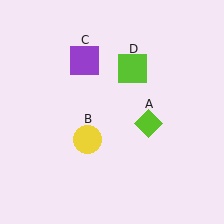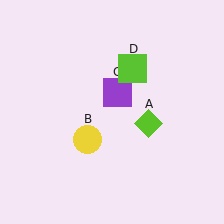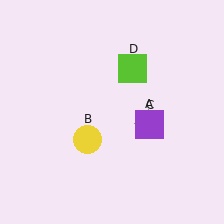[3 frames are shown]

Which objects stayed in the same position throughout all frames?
Lime diamond (object A) and yellow circle (object B) and lime square (object D) remained stationary.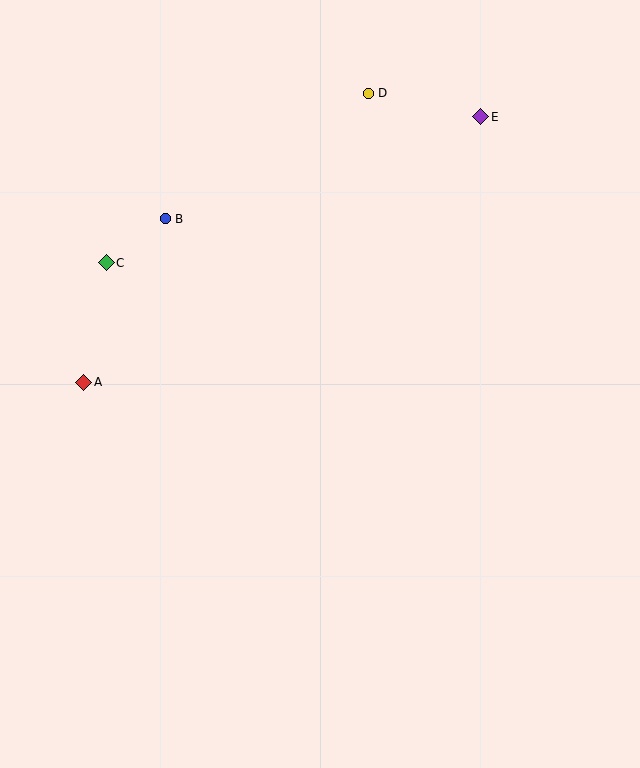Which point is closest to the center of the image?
Point B at (165, 219) is closest to the center.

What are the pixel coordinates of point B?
Point B is at (165, 219).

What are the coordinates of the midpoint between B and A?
The midpoint between B and A is at (125, 301).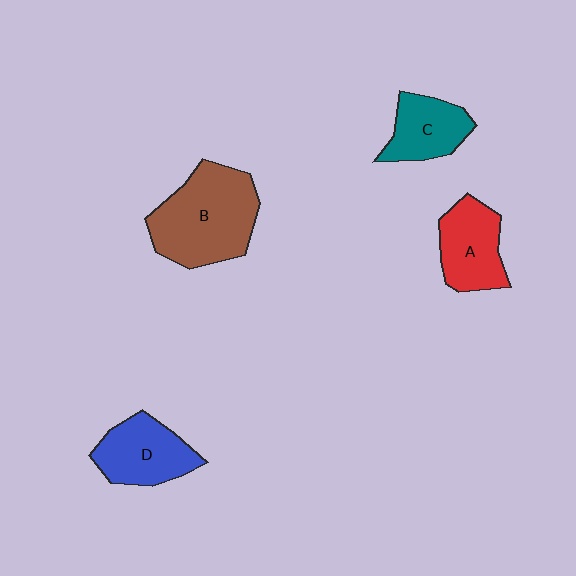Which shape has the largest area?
Shape B (brown).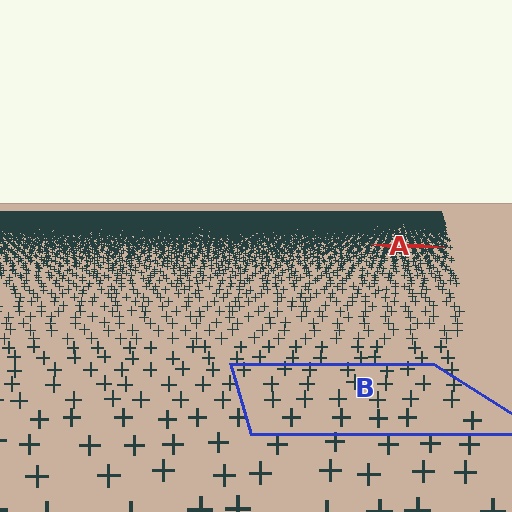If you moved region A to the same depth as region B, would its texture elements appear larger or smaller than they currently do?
They would appear larger. At a closer depth, the same texture elements are projected at a bigger on-screen size.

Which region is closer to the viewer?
Region B is closer. The texture elements there are larger and more spread out.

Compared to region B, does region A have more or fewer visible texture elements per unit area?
Region A has more texture elements per unit area — they are packed more densely because it is farther away.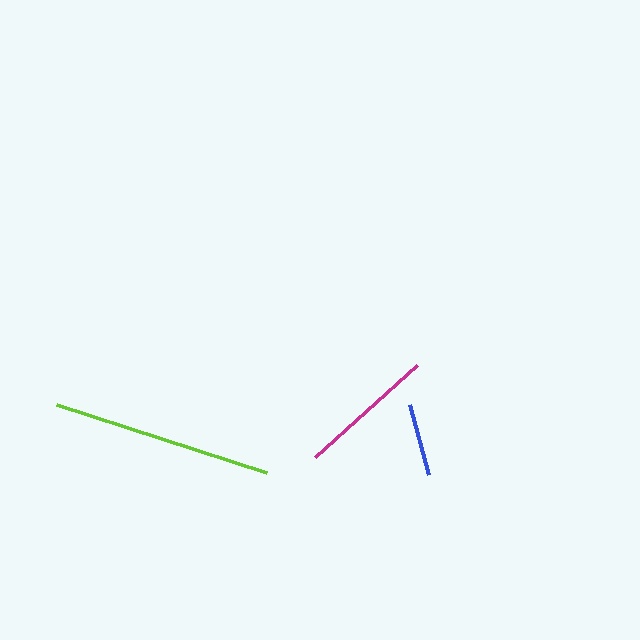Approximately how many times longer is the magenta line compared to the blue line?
The magenta line is approximately 1.9 times the length of the blue line.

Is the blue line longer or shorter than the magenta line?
The magenta line is longer than the blue line.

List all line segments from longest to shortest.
From longest to shortest: lime, magenta, blue.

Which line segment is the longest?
The lime line is the longest at approximately 221 pixels.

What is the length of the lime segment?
The lime segment is approximately 221 pixels long.